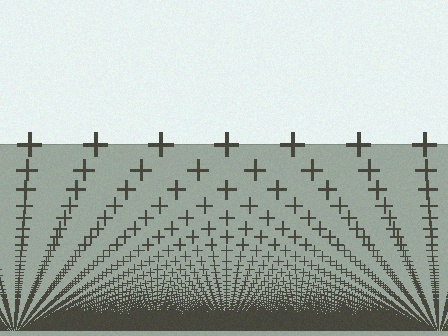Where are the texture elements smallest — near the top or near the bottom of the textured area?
Near the bottom.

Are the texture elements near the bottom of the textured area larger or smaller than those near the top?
Smaller. The gradient is inverted — elements near the bottom are smaller and denser.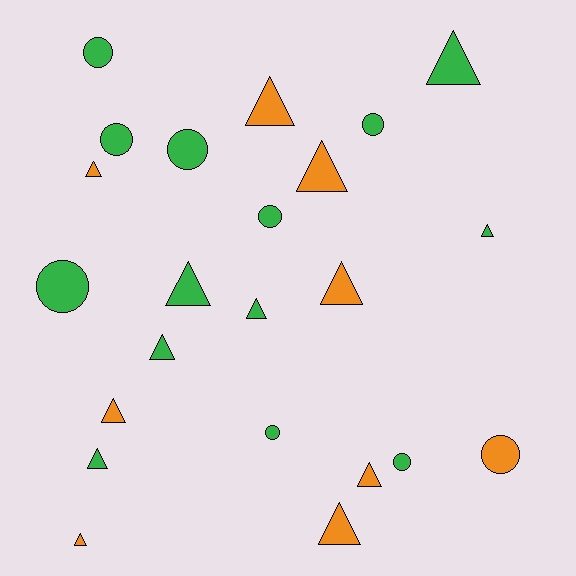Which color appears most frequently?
Green, with 14 objects.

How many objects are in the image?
There are 23 objects.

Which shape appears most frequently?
Triangle, with 14 objects.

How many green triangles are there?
There are 6 green triangles.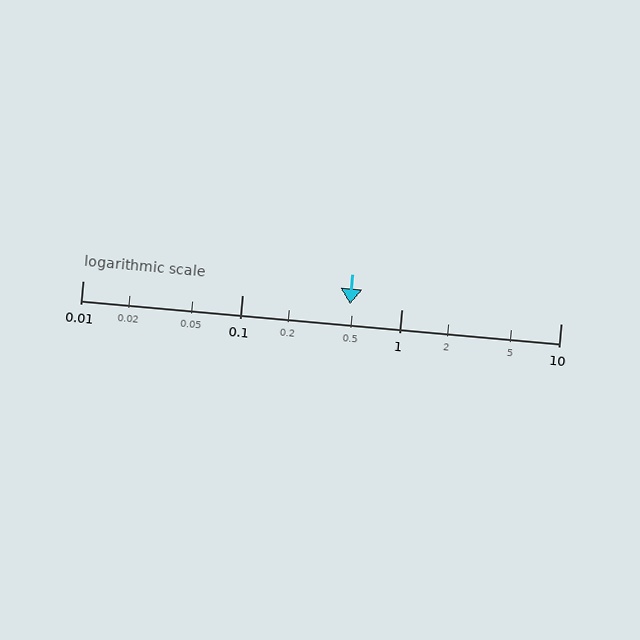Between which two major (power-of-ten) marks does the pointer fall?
The pointer is between 0.1 and 1.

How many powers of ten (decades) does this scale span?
The scale spans 3 decades, from 0.01 to 10.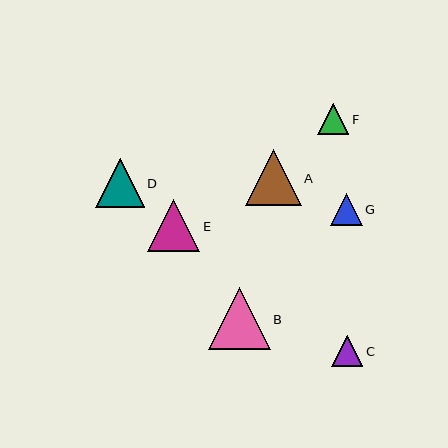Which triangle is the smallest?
Triangle F is the smallest with a size of approximately 31 pixels.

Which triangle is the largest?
Triangle B is the largest with a size of approximately 62 pixels.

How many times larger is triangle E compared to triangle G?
Triangle E is approximately 1.6 times the size of triangle G.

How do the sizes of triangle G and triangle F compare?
Triangle G and triangle F are approximately the same size.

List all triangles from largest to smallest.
From largest to smallest: B, A, E, D, G, C, F.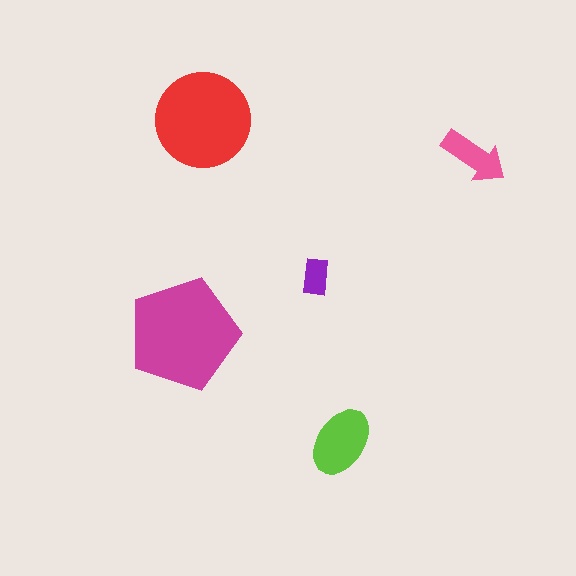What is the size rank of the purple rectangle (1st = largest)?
5th.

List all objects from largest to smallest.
The magenta pentagon, the red circle, the lime ellipse, the pink arrow, the purple rectangle.